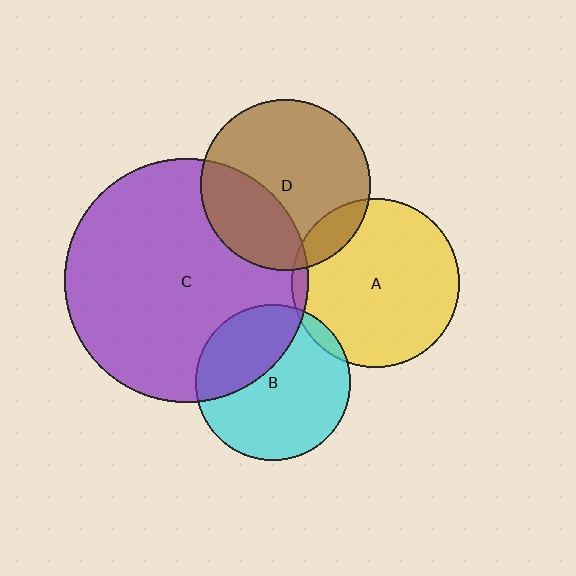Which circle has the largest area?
Circle C (purple).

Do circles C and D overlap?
Yes.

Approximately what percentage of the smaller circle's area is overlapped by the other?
Approximately 30%.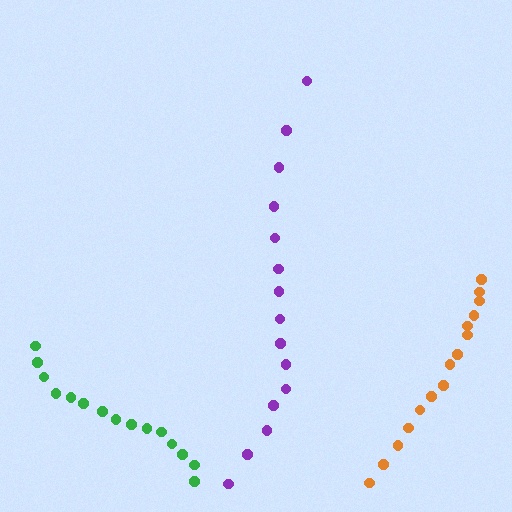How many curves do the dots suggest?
There are 3 distinct paths.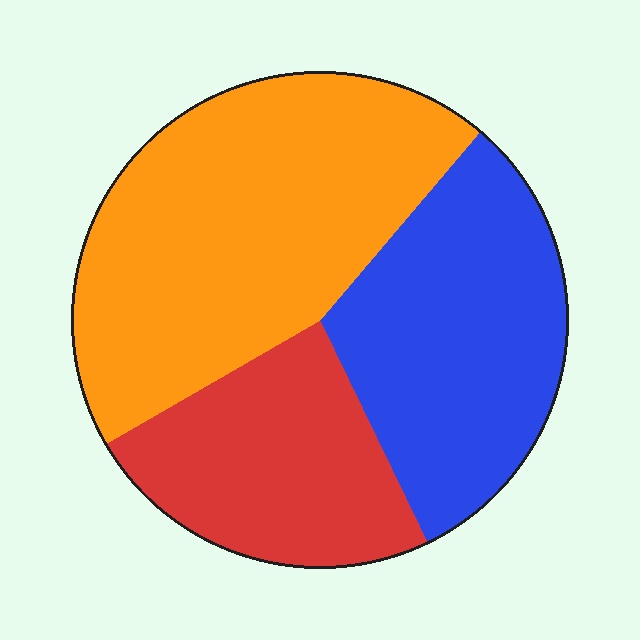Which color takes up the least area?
Red, at roughly 25%.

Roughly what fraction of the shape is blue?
Blue covers about 30% of the shape.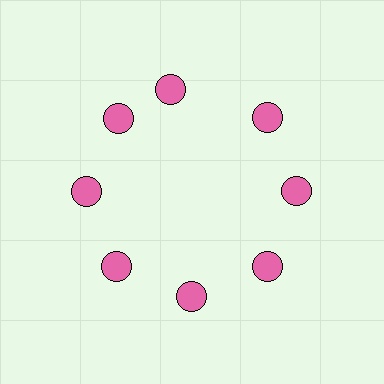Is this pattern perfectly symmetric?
No. The 8 pink circles are arranged in a ring, but one element near the 12 o'clock position is rotated out of alignment along the ring, breaking the 8-fold rotational symmetry.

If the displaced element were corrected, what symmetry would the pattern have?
It would have 8-fold rotational symmetry — the pattern would map onto itself every 45 degrees.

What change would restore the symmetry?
The symmetry would be restored by rotating it back into even spacing with its neighbors so that all 8 circles sit at equal angles and equal distance from the center.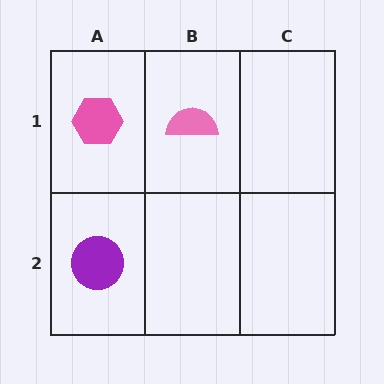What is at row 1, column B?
A pink semicircle.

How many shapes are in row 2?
1 shape.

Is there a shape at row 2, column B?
No, that cell is empty.